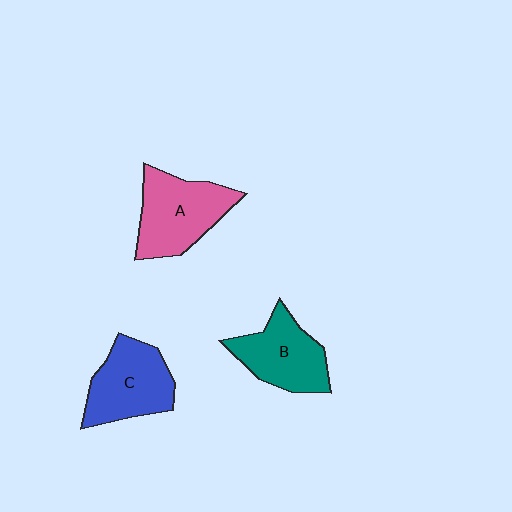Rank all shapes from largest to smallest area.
From largest to smallest: A (pink), C (blue), B (teal).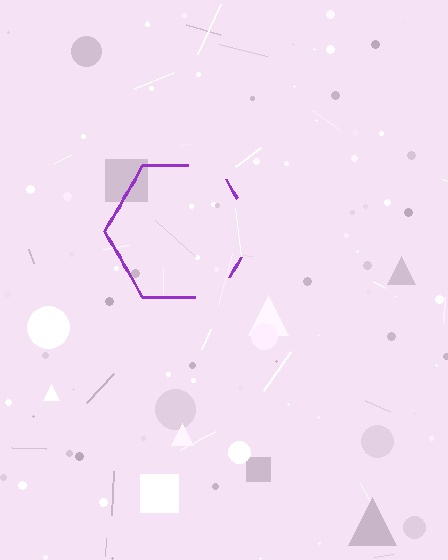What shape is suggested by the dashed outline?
The dashed outline suggests a hexagon.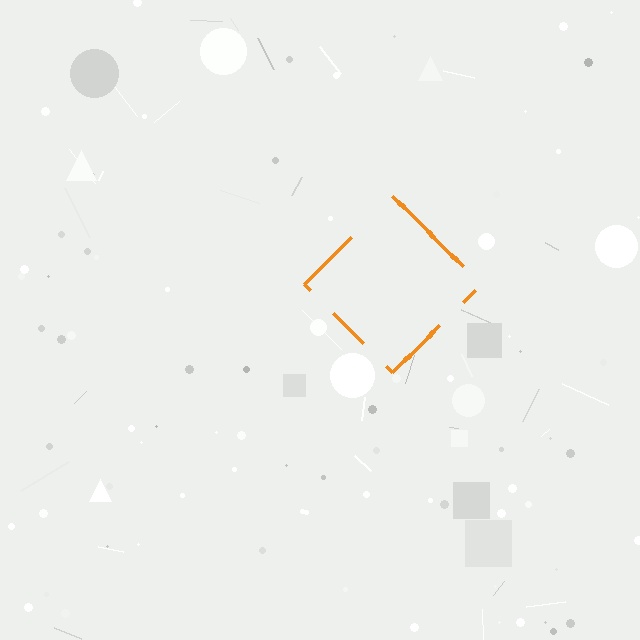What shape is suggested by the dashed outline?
The dashed outline suggests a diamond.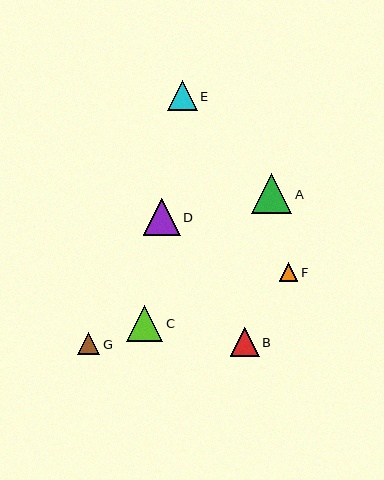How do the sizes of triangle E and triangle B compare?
Triangle E and triangle B are approximately the same size.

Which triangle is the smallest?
Triangle F is the smallest with a size of approximately 19 pixels.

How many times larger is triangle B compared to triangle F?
Triangle B is approximately 1.5 times the size of triangle F.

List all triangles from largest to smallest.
From largest to smallest: A, D, C, E, B, G, F.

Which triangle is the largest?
Triangle A is the largest with a size of approximately 40 pixels.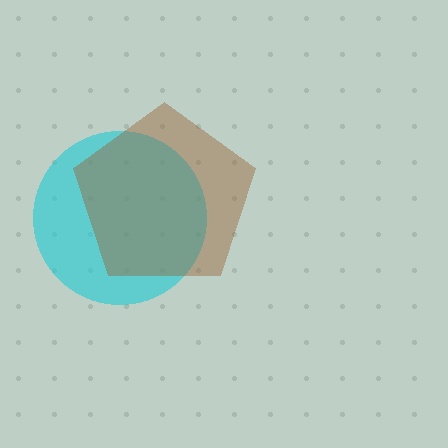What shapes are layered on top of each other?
The layered shapes are: a cyan circle, a brown pentagon.